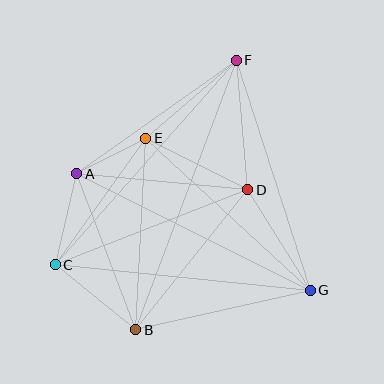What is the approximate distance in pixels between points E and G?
The distance between E and G is approximately 224 pixels.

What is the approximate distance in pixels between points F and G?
The distance between F and G is approximately 242 pixels.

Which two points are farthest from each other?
Points B and F are farthest from each other.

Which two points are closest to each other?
Points A and E are closest to each other.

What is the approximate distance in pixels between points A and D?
The distance between A and D is approximately 172 pixels.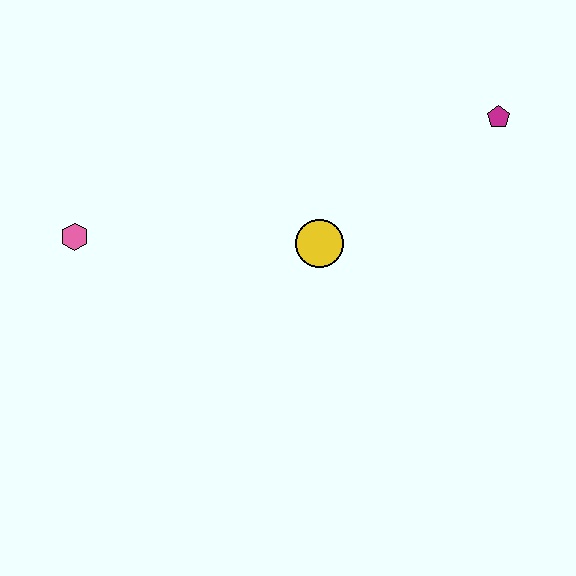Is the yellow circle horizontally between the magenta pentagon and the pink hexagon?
Yes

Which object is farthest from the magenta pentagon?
The pink hexagon is farthest from the magenta pentagon.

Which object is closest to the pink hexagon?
The yellow circle is closest to the pink hexagon.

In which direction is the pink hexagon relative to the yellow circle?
The pink hexagon is to the left of the yellow circle.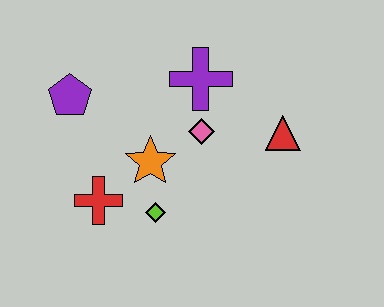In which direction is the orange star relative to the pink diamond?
The orange star is to the left of the pink diamond.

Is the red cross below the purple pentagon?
Yes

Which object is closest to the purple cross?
The pink diamond is closest to the purple cross.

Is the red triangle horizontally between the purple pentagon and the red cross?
No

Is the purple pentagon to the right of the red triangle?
No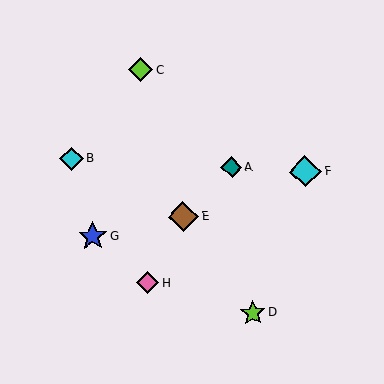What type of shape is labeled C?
Shape C is a lime diamond.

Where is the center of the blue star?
The center of the blue star is at (93, 236).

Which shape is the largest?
The cyan diamond (labeled F) is the largest.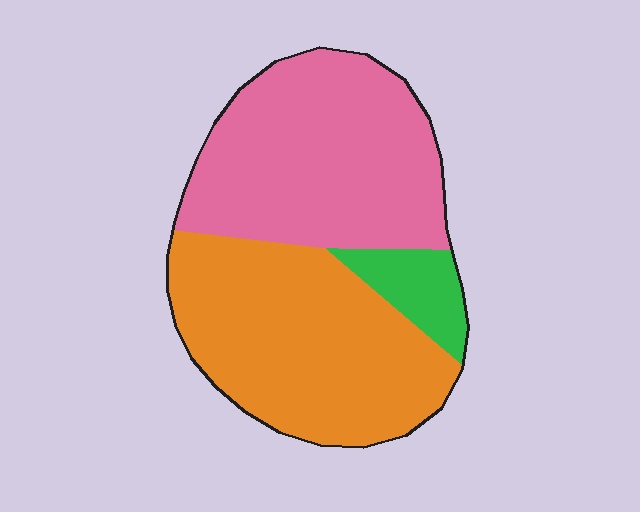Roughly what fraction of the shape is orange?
Orange takes up about one half (1/2) of the shape.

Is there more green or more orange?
Orange.